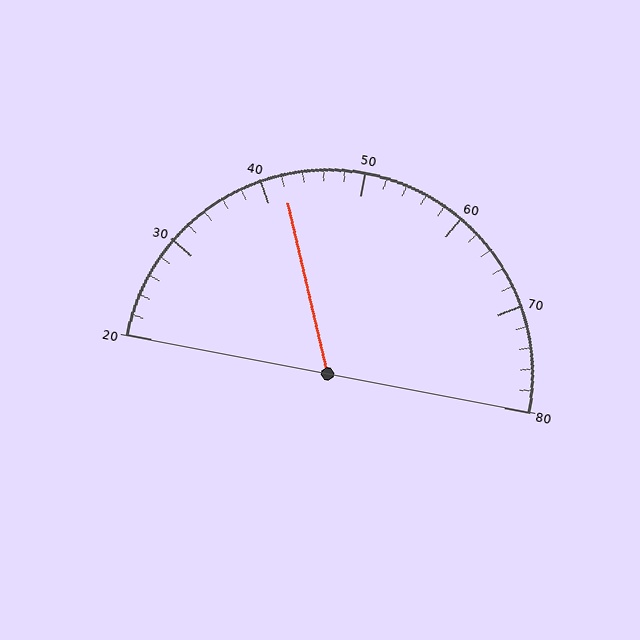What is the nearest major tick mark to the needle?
The nearest major tick mark is 40.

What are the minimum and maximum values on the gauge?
The gauge ranges from 20 to 80.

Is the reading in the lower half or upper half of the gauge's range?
The reading is in the lower half of the range (20 to 80).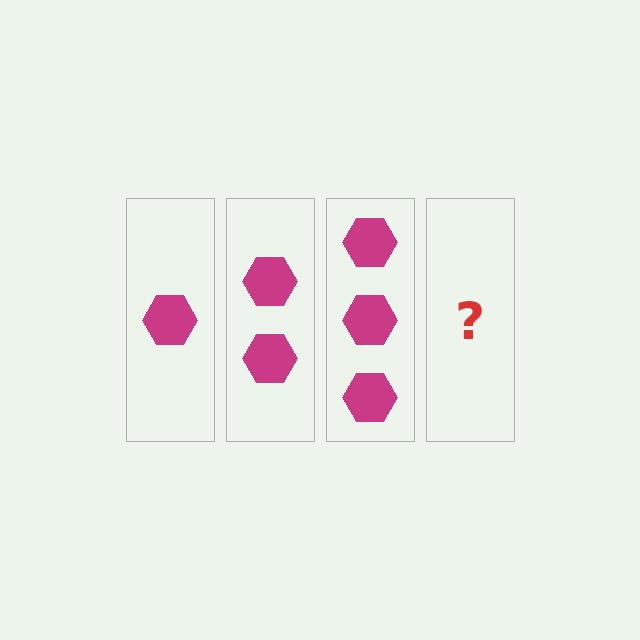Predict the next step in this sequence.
The next step is 4 hexagons.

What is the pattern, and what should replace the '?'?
The pattern is that each step adds one more hexagon. The '?' should be 4 hexagons.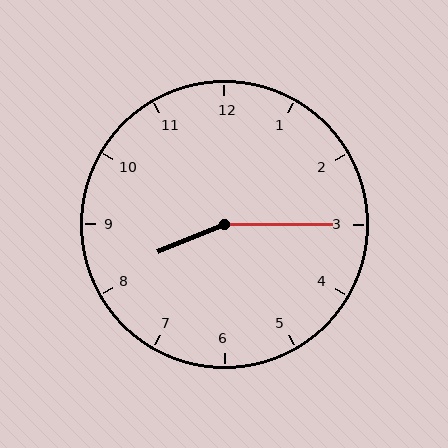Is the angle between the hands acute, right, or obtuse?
It is obtuse.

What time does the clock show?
8:15.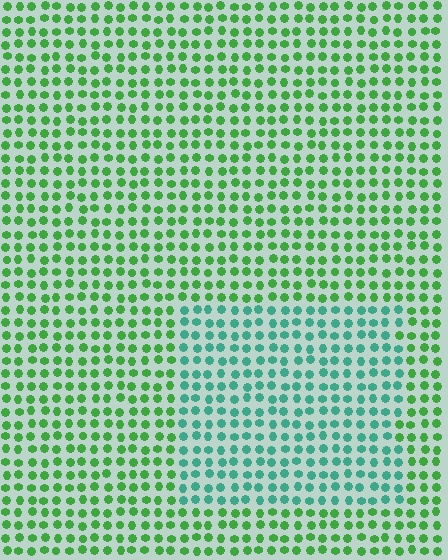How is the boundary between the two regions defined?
The boundary is defined purely by a slight shift in hue (about 43 degrees). Spacing, size, and orientation are identical on both sides.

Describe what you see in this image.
The image is filled with small green elements in a uniform arrangement. A rectangle-shaped region is visible where the elements are tinted to a slightly different hue, forming a subtle color boundary.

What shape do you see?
I see a rectangle.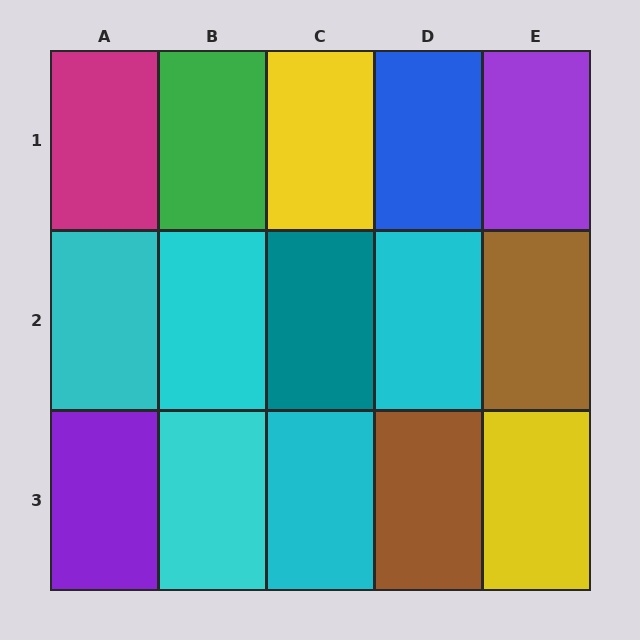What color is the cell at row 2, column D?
Cyan.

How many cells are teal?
1 cell is teal.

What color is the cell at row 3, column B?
Cyan.